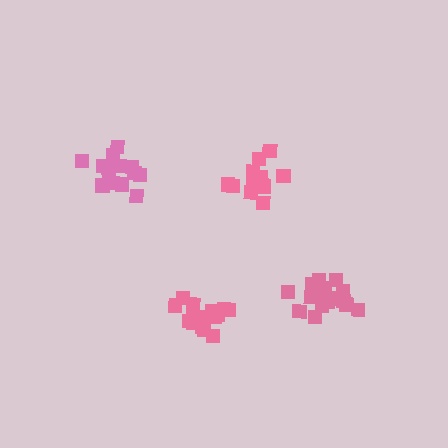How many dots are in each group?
Group 1: 18 dots, Group 2: 16 dots, Group 3: 14 dots, Group 4: 17 dots (65 total).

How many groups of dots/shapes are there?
There are 4 groups.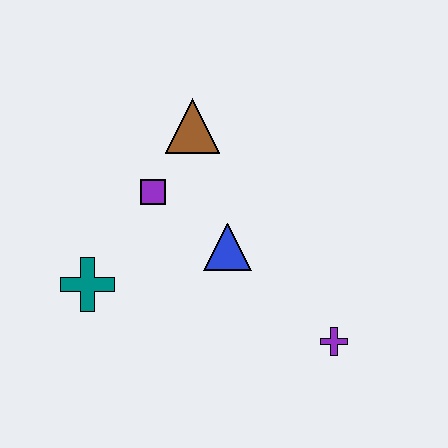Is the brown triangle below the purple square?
No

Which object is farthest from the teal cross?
The purple cross is farthest from the teal cross.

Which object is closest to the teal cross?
The purple square is closest to the teal cross.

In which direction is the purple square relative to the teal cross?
The purple square is above the teal cross.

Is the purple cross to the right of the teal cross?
Yes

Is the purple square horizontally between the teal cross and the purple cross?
Yes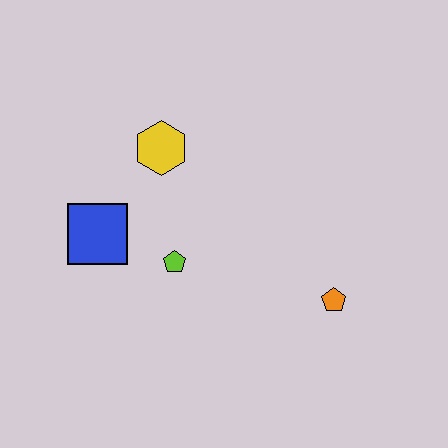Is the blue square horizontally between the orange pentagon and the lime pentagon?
No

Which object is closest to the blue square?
The lime pentagon is closest to the blue square.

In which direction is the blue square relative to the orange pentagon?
The blue square is to the left of the orange pentagon.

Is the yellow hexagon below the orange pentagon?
No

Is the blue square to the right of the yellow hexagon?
No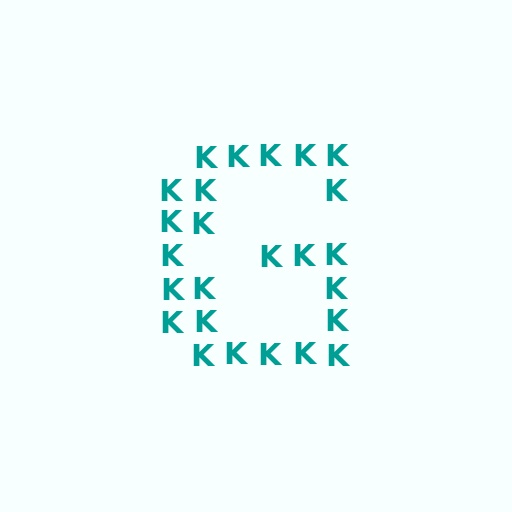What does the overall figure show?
The overall figure shows the letter G.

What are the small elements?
The small elements are letter K's.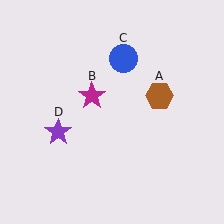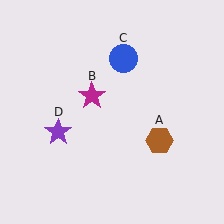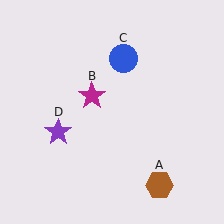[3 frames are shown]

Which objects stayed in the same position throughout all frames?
Magenta star (object B) and blue circle (object C) and purple star (object D) remained stationary.